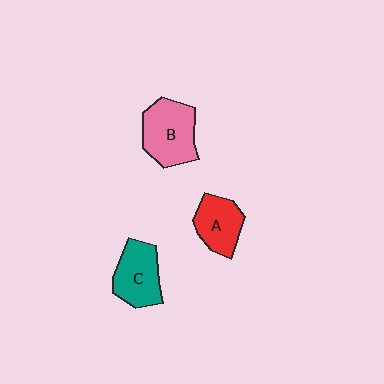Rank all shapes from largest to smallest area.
From largest to smallest: B (pink), C (teal), A (red).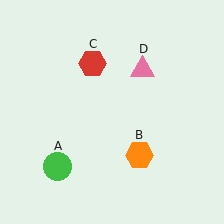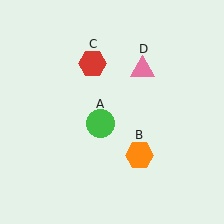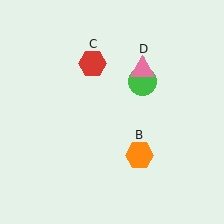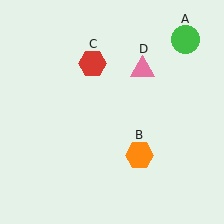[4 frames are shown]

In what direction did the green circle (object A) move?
The green circle (object A) moved up and to the right.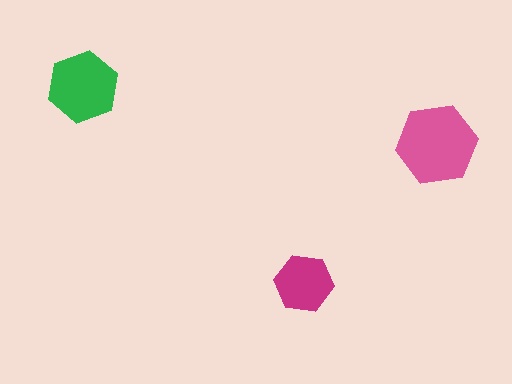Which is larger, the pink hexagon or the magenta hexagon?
The pink one.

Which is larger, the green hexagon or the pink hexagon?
The pink one.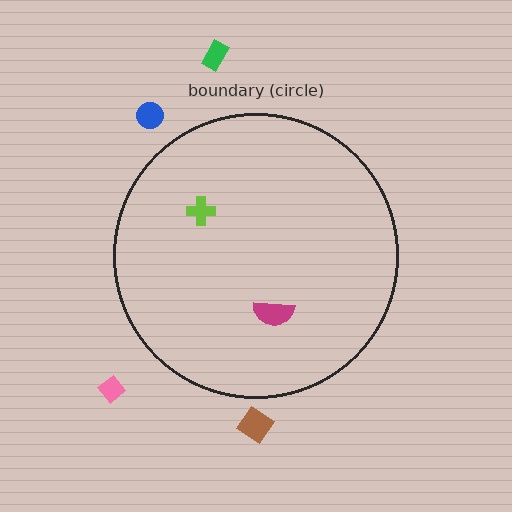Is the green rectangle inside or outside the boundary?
Outside.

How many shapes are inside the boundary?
2 inside, 4 outside.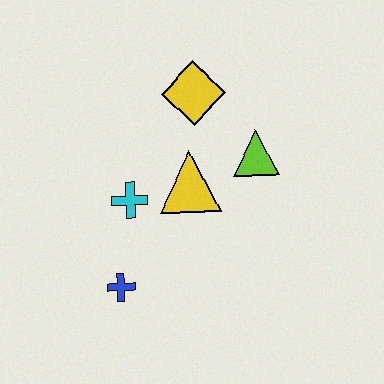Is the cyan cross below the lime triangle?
Yes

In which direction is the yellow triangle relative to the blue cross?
The yellow triangle is above the blue cross.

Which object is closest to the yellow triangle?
The cyan cross is closest to the yellow triangle.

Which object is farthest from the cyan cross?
The lime triangle is farthest from the cyan cross.